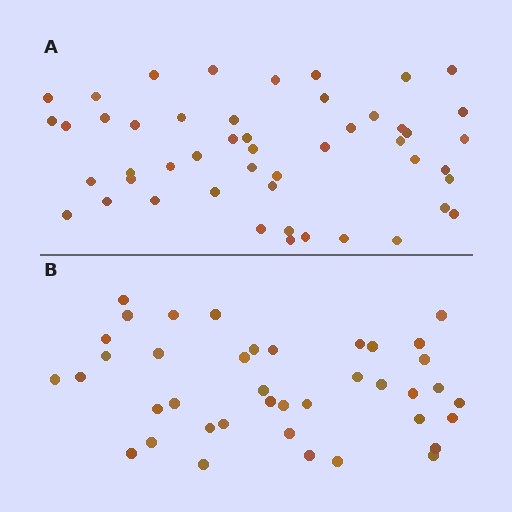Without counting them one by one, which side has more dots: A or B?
Region A (the top region) has more dots.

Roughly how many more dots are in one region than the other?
Region A has roughly 8 or so more dots than region B.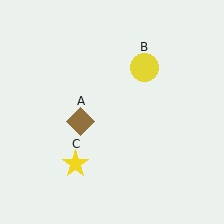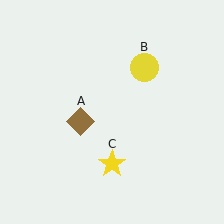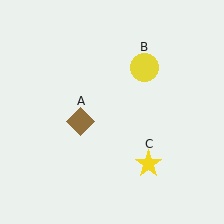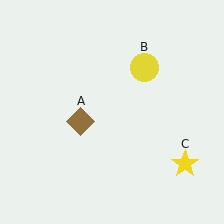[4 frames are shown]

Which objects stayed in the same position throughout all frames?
Brown diamond (object A) and yellow circle (object B) remained stationary.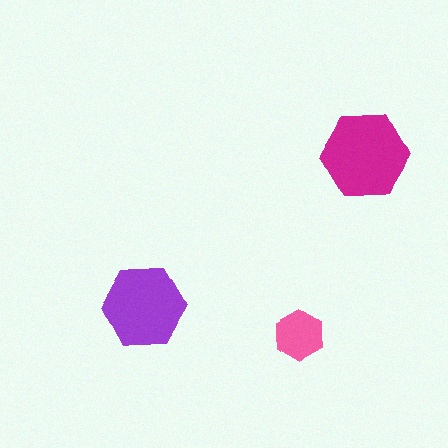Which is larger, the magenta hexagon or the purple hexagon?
The magenta one.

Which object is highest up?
The magenta hexagon is topmost.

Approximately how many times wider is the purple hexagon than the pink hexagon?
About 1.5 times wider.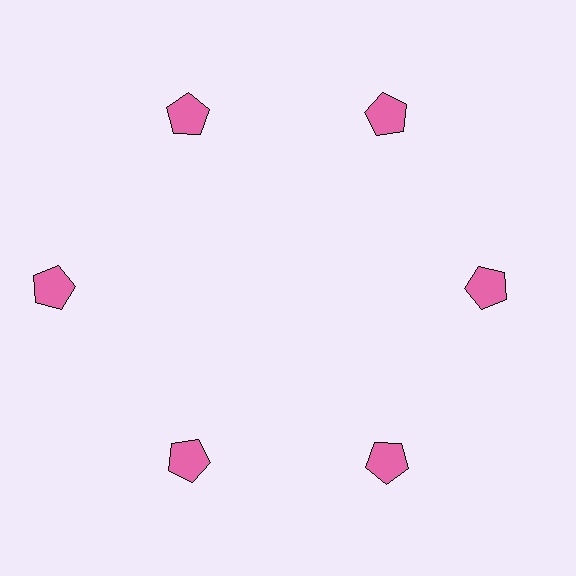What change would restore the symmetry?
The symmetry would be restored by moving it inward, back onto the ring so that all 6 pentagons sit at equal angles and equal distance from the center.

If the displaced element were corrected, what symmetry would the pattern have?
It would have 6-fold rotational symmetry — the pattern would map onto itself every 60 degrees.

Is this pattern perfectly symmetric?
No. The 6 pink pentagons are arranged in a ring, but one element near the 9 o'clock position is pushed outward from the center, breaking the 6-fold rotational symmetry.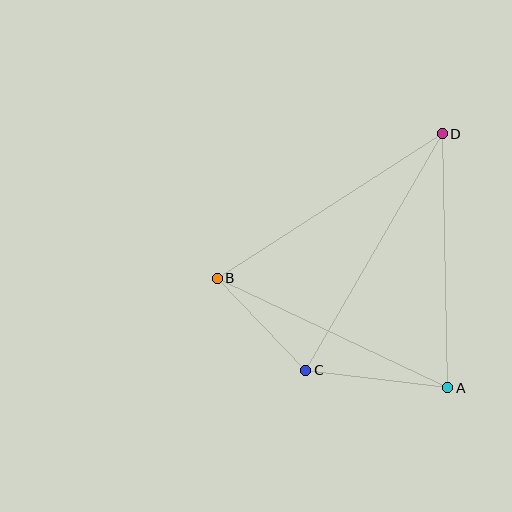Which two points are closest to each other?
Points B and C are closest to each other.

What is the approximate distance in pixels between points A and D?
The distance between A and D is approximately 254 pixels.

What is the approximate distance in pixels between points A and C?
The distance between A and C is approximately 143 pixels.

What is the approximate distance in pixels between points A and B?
The distance between A and B is approximately 255 pixels.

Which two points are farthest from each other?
Points C and D are farthest from each other.